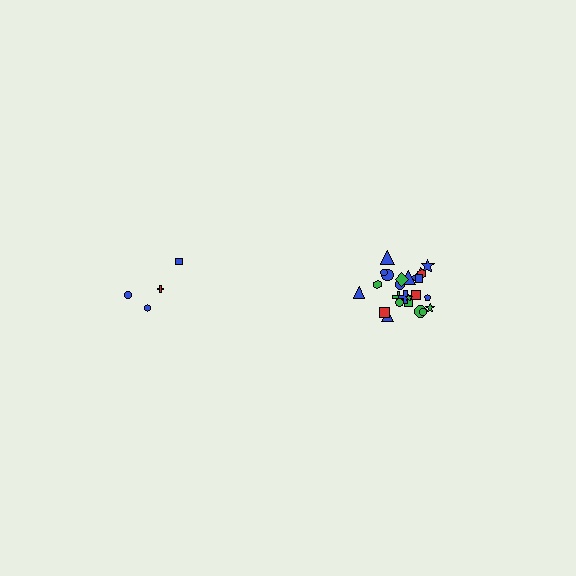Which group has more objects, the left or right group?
The right group.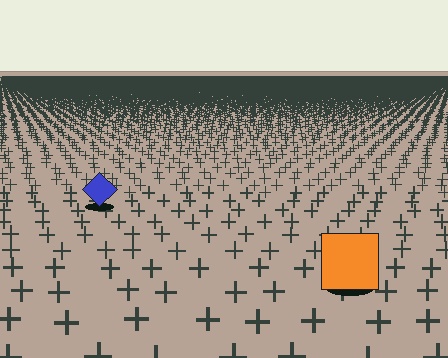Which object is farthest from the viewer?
The blue diamond is farthest from the viewer. It appears smaller and the ground texture around it is denser.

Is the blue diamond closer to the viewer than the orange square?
No. The orange square is closer — you can tell from the texture gradient: the ground texture is coarser near it.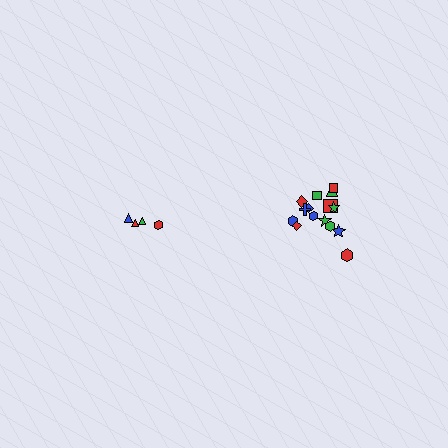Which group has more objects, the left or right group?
The right group.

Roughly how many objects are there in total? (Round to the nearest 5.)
Roughly 20 objects in total.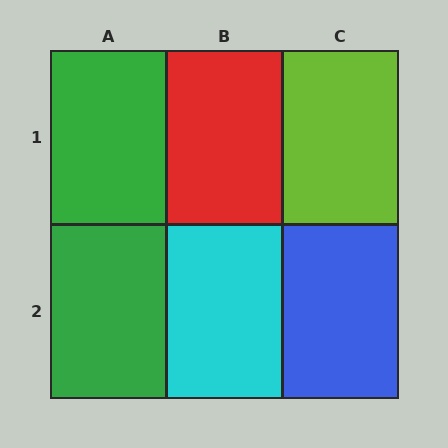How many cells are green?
2 cells are green.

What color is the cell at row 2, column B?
Cyan.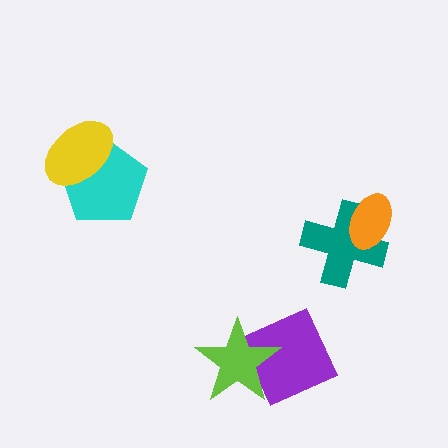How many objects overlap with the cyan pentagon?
1 object overlaps with the cyan pentagon.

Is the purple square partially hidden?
Yes, it is partially covered by another shape.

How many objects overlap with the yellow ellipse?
1 object overlaps with the yellow ellipse.